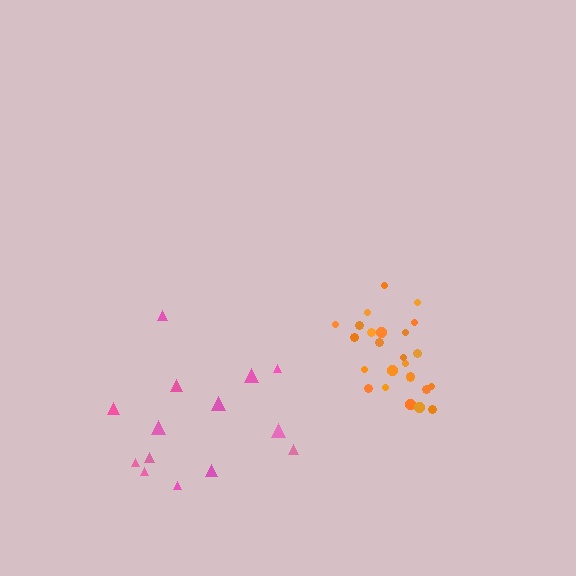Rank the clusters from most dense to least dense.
orange, pink.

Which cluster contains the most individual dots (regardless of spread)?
Orange (25).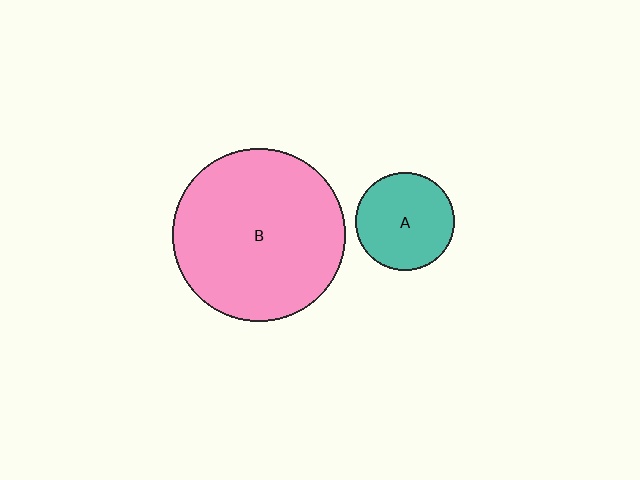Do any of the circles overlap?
No, none of the circles overlap.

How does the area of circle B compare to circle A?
Approximately 3.1 times.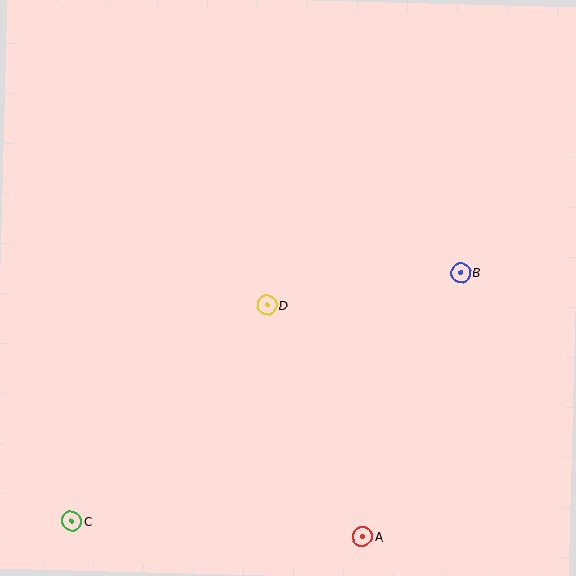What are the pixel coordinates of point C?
Point C is at (72, 521).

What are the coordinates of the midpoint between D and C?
The midpoint between D and C is at (169, 413).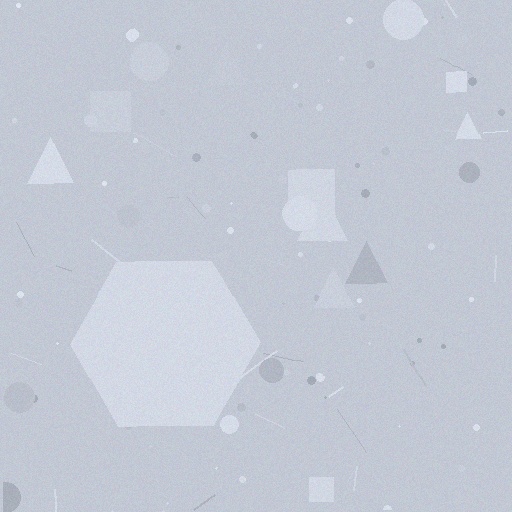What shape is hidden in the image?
A hexagon is hidden in the image.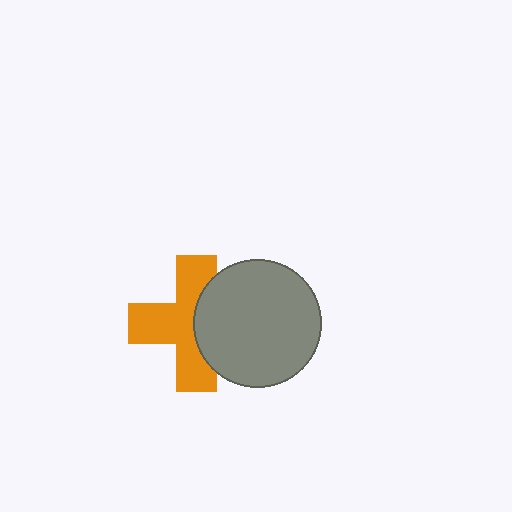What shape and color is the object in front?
The object in front is a gray circle.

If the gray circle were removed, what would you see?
You would see the complete orange cross.